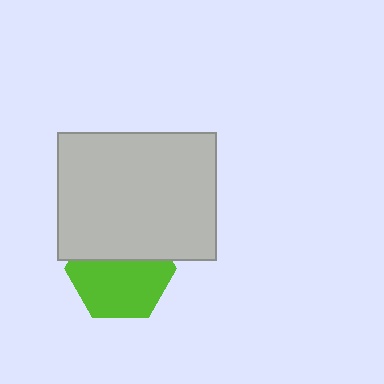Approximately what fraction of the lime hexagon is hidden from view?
Roughly 41% of the lime hexagon is hidden behind the light gray rectangle.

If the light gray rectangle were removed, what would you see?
You would see the complete lime hexagon.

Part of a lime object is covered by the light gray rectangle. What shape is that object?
It is a hexagon.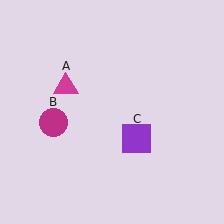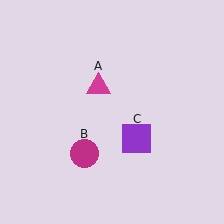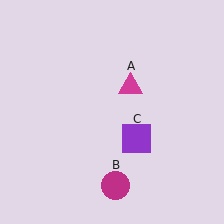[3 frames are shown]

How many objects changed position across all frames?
2 objects changed position: magenta triangle (object A), magenta circle (object B).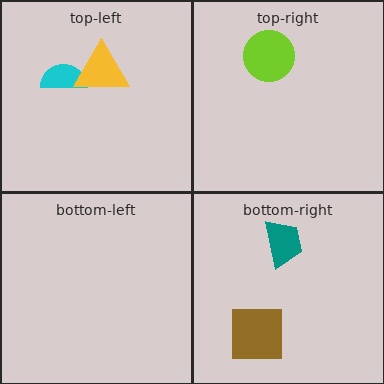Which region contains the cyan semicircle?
The top-left region.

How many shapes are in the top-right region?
1.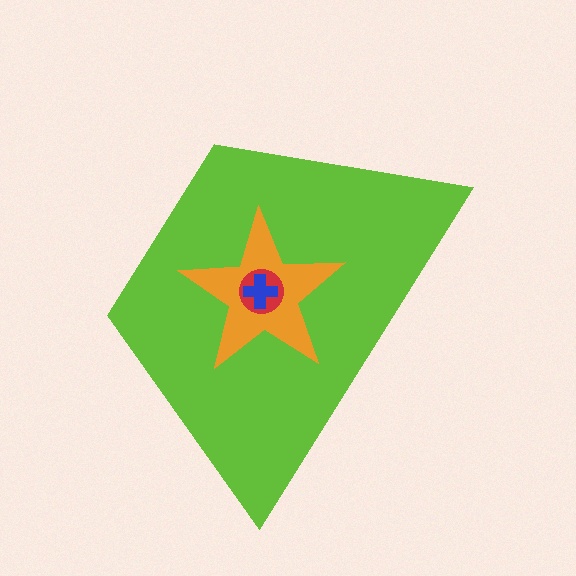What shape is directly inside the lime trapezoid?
The orange star.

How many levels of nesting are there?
4.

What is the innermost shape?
The blue cross.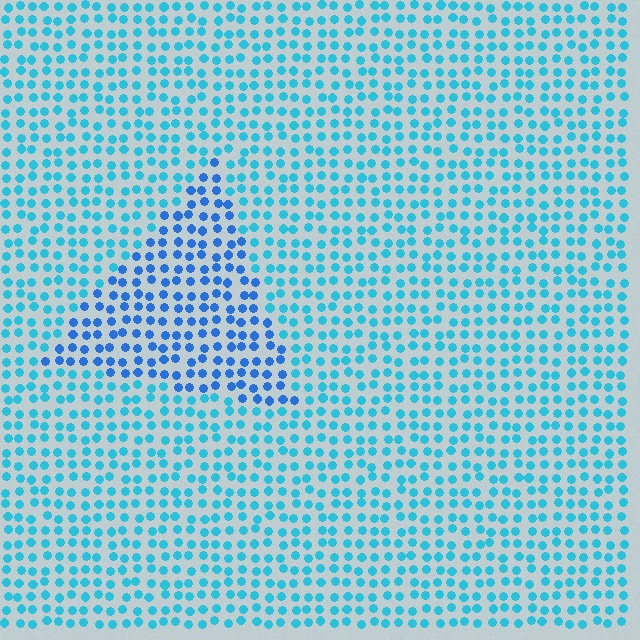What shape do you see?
I see a triangle.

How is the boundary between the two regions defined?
The boundary is defined purely by a slight shift in hue (about 27 degrees). Spacing, size, and orientation are identical on both sides.